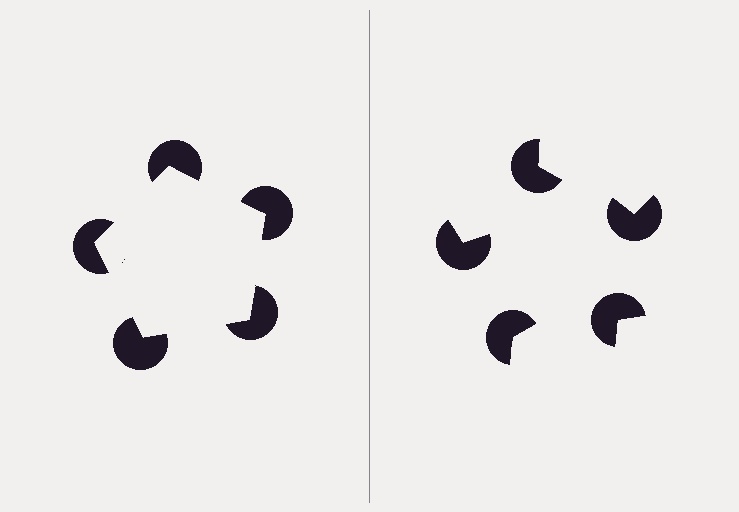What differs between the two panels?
The pac-man discs are positioned identically on both sides; only the wedge orientations differ. On the left they align to a pentagon; on the right they are misaligned.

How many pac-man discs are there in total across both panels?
10 — 5 on each side.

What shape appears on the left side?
An illusory pentagon.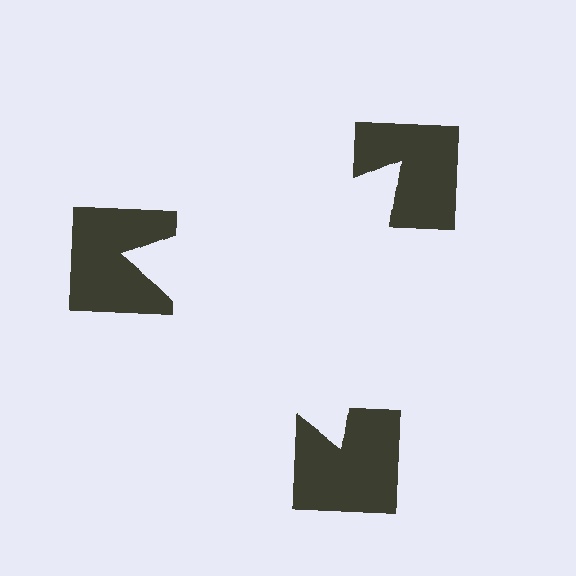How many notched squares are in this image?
There are 3 — one at each vertex of the illusory triangle.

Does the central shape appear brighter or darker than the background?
It typically appears slightly brighter than the background, even though no actual brightness change is drawn.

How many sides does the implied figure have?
3 sides.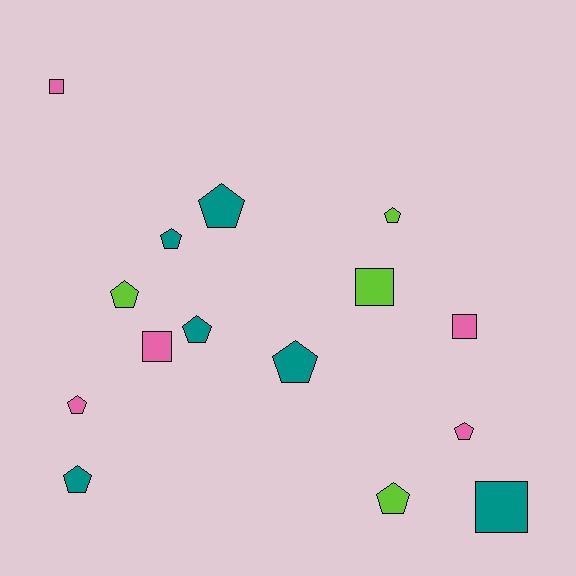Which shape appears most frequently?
Pentagon, with 10 objects.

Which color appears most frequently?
Teal, with 6 objects.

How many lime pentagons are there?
There are 3 lime pentagons.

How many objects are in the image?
There are 15 objects.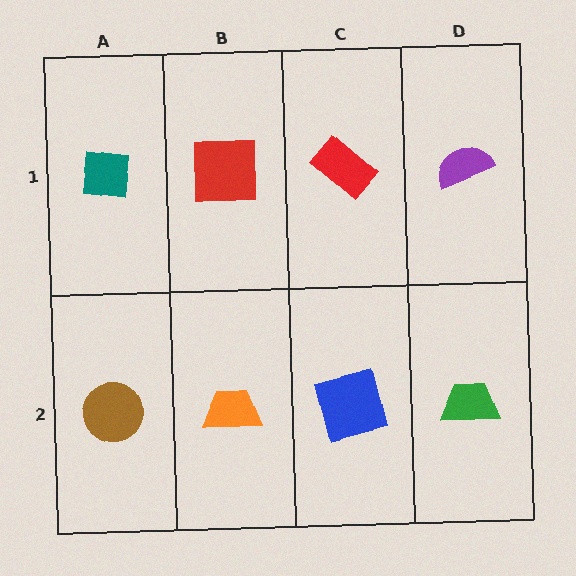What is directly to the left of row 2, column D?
A blue square.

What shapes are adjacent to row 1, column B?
An orange trapezoid (row 2, column B), a teal square (row 1, column A), a red rectangle (row 1, column C).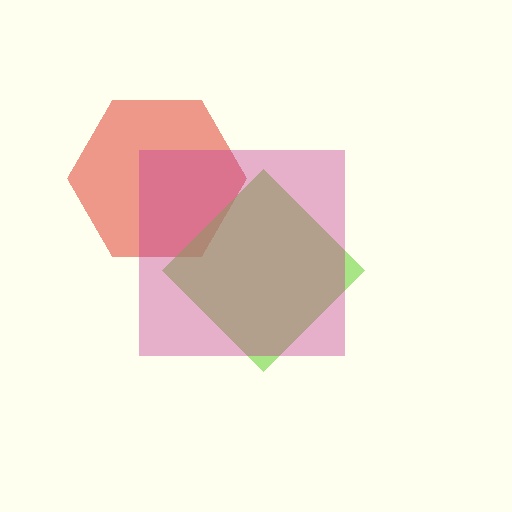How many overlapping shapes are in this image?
There are 3 overlapping shapes in the image.